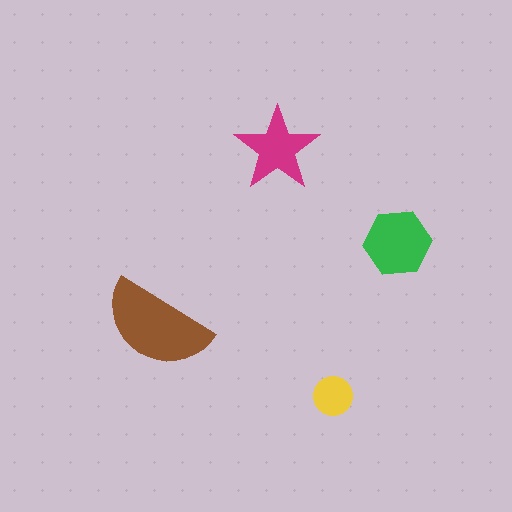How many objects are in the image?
There are 4 objects in the image.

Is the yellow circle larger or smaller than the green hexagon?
Smaller.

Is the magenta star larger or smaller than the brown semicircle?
Smaller.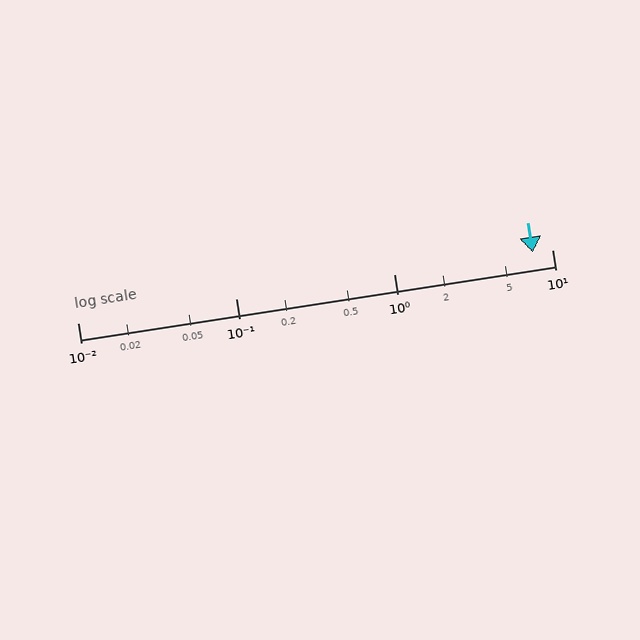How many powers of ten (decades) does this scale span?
The scale spans 3 decades, from 0.01 to 10.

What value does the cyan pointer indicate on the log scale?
The pointer indicates approximately 7.6.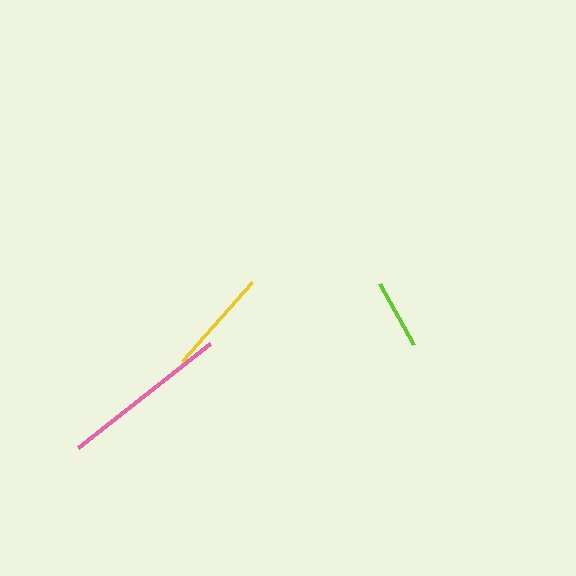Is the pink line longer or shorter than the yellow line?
The pink line is longer than the yellow line.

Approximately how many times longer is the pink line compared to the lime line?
The pink line is approximately 2.4 times the length of the lime line.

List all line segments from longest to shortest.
From longest to shortest: pink, yellow, lime.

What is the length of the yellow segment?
The yellow segment is approximately 105 pixels long.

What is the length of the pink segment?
The pink segment is approximately 168 pixels long.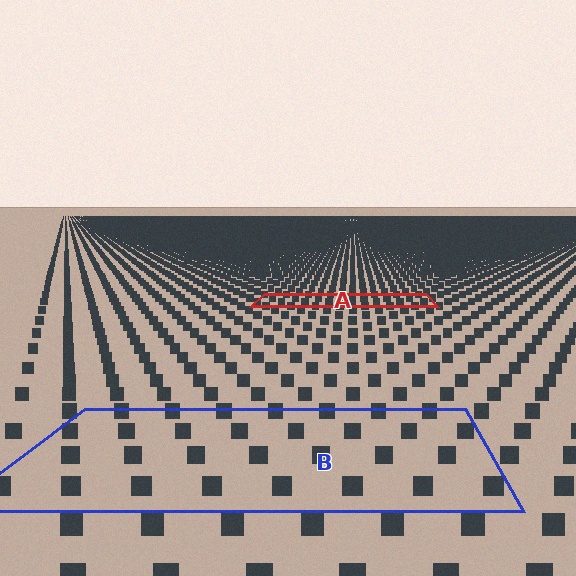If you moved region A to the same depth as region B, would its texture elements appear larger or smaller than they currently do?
They would appear larger. At a closer depth, the same texture elements are projected at a bigger on-screen size.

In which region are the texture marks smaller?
The texture marks are smaller in region A, because it is farther away.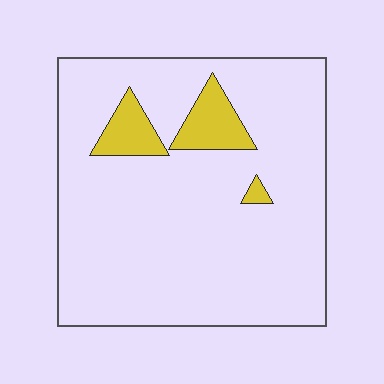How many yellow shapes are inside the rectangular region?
3.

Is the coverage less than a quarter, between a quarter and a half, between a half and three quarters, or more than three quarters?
Less than a quarter.